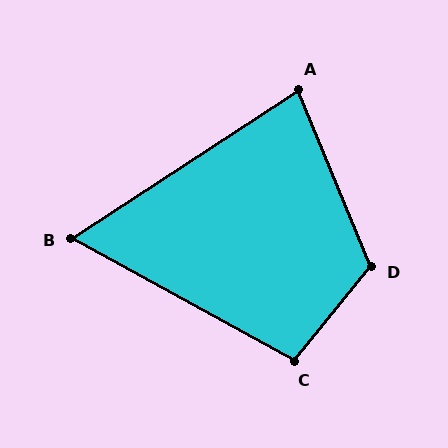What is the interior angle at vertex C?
Approximately 101 degrees (obtuse).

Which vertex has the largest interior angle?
D, at approximately 118 degrees.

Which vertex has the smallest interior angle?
B, at approximately 62 degrees.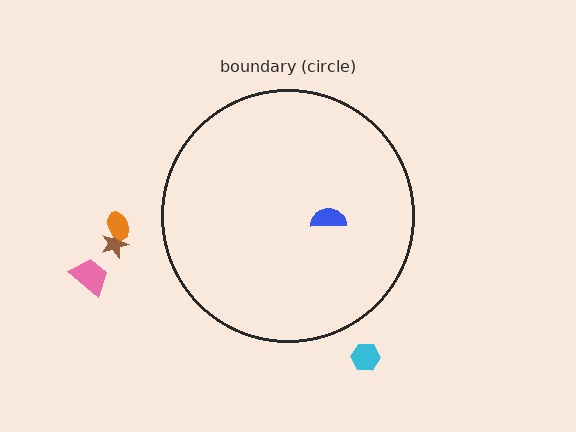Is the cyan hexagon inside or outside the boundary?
Outside.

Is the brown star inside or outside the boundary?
Outside.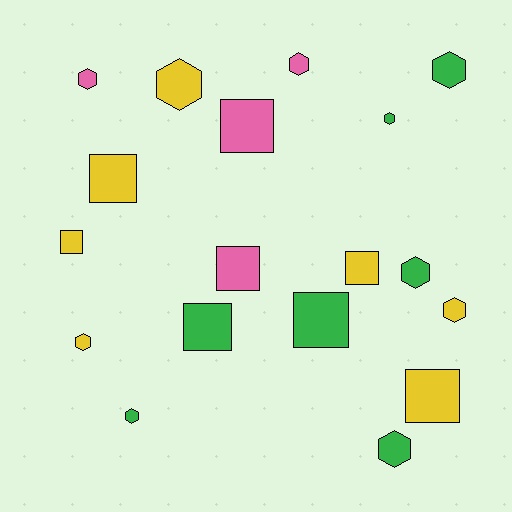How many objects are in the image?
There are 18 objects.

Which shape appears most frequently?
Hexagon, with 10 objects.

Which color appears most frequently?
Yellow, with 7 objects.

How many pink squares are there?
There are 2 pink squares.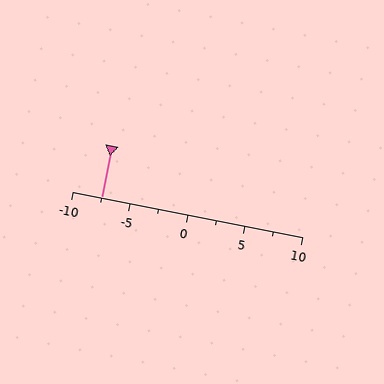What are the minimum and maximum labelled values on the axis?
The axis runs from -10 to 10.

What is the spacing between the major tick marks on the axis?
The major ticks are spaced 5 apart.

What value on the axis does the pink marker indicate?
The marker indicates approximately -7.5.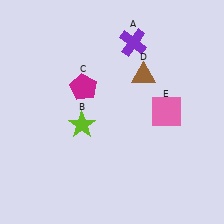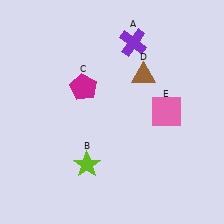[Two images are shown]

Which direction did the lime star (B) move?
The lime star (B) moved down.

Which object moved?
The lime star (B) moved down.